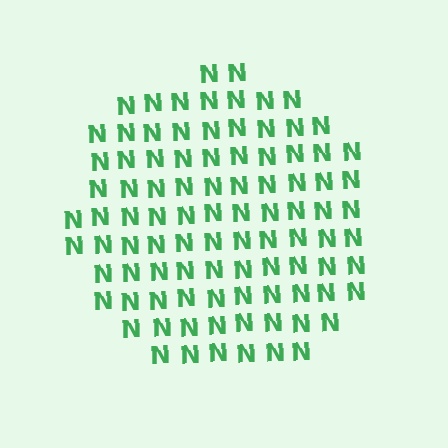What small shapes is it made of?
It is made of small letter N's.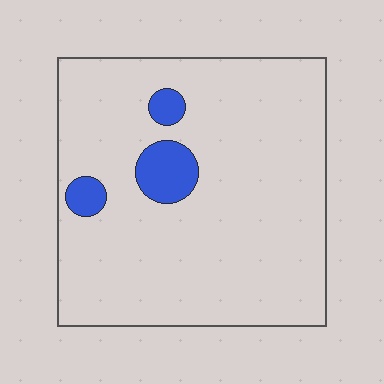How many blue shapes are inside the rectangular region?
3.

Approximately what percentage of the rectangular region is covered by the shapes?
Approximately 10%.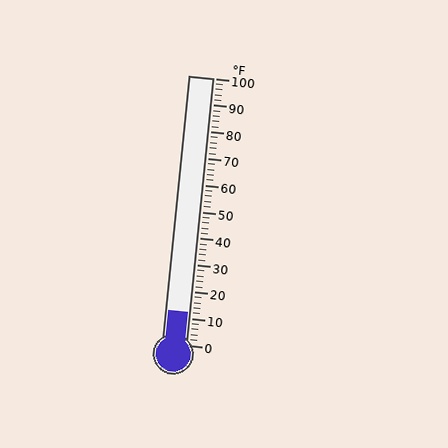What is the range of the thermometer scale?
The thermometer scale ranges from 0°F to 100°F.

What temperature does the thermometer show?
The thermometer shows approximately 12°F.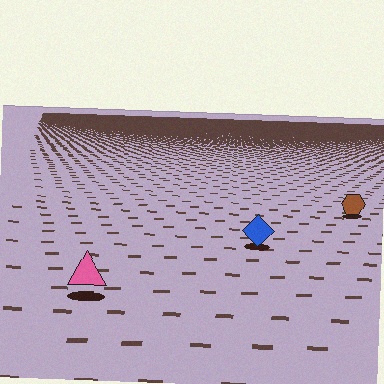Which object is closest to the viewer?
The pink triangle is closest. The texture marks near it are larger and more spread out.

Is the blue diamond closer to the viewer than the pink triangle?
No. The pink triangle is closer — you can tell from the texture gradient: the ground texture is coarser near it.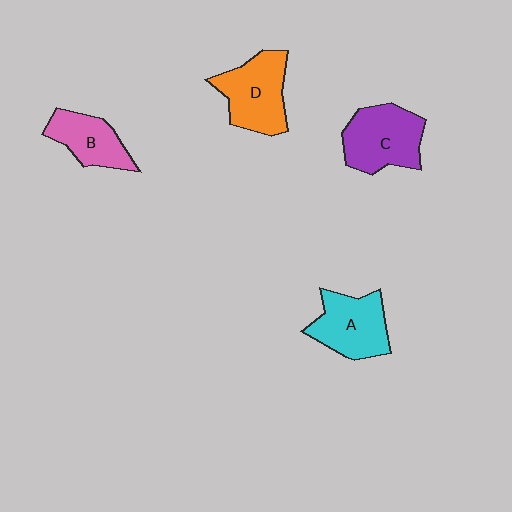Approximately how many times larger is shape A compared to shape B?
Approximately 1.3 times.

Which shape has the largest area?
Shape C (purple).